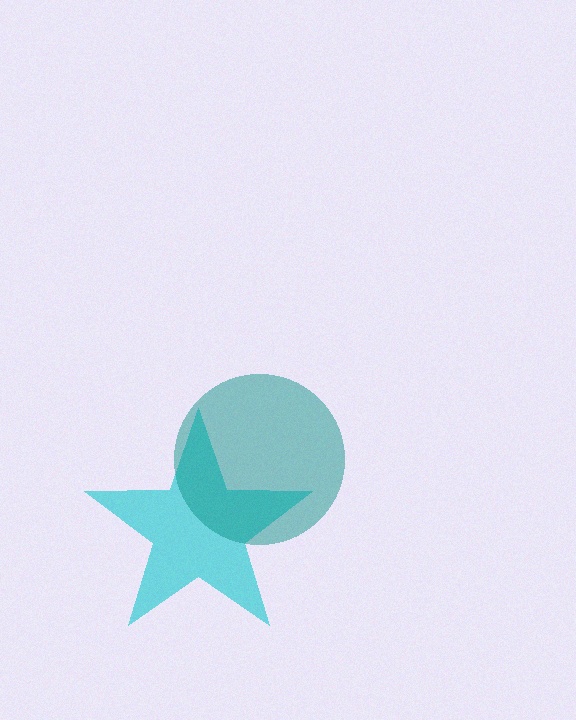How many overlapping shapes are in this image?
There are 2 overlapping shapes in the image.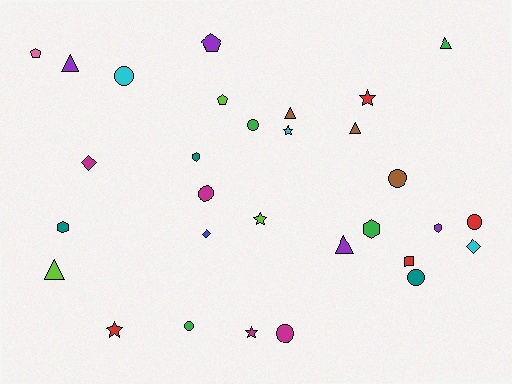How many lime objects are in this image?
There are 3 lime objects.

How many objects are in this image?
There are 30 objects.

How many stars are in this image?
There are 5 stars.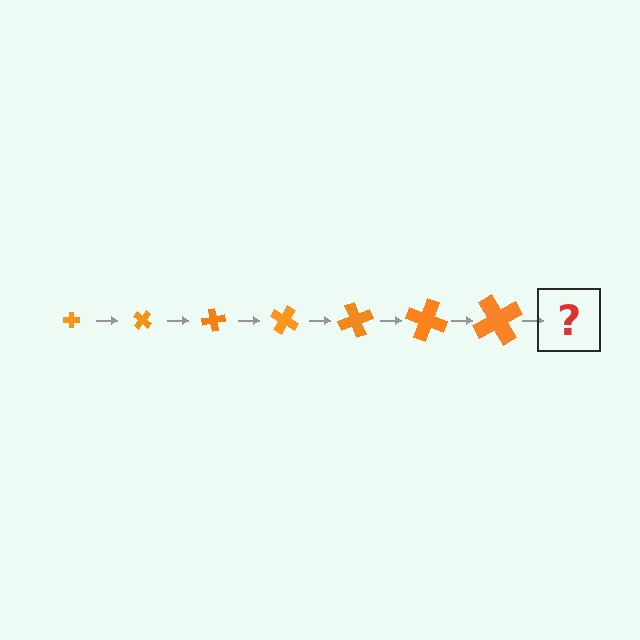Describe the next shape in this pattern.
It should be a cross, larger than the previous one and rotated 280 degrees from the start.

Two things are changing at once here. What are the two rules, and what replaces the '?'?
The two rules are that the cross grows larger each step and it rotates 40 degrees each step. The '?' should be a cross, larger than the previous one and rotated 280 degrees from the start.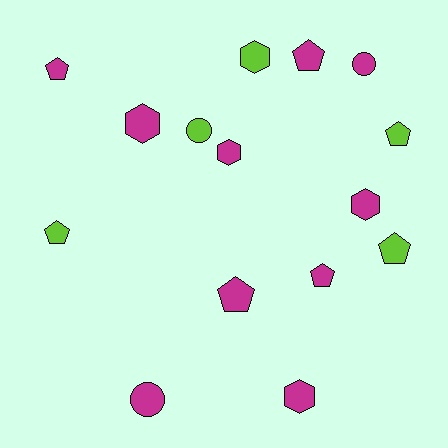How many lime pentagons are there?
There are 3 lime pentagons.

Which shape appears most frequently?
Pentagon, with 7 objects.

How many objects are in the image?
There are 15 objects.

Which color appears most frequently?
Magenta, with 10 objects.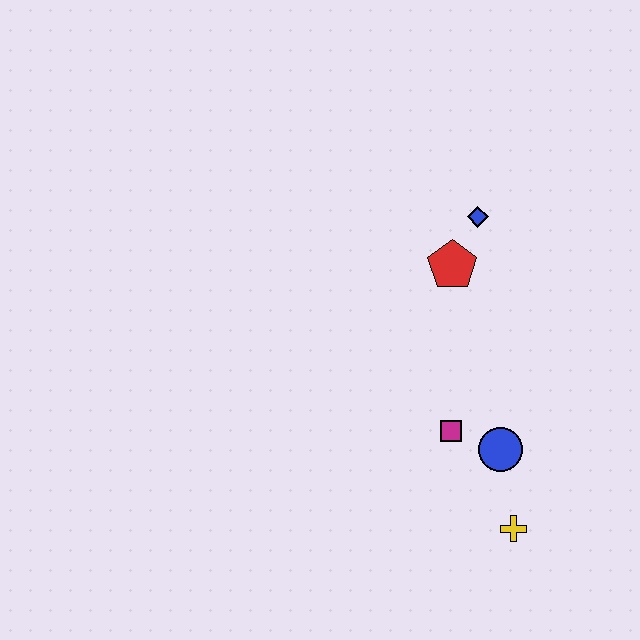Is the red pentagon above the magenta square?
Yes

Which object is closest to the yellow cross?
The blue circle is closest to the yellow cross.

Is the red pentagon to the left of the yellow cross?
Yes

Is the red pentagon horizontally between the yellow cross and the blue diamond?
No